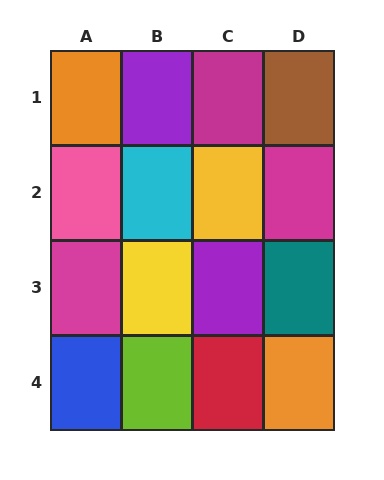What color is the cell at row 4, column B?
Lime.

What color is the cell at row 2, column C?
Yellow.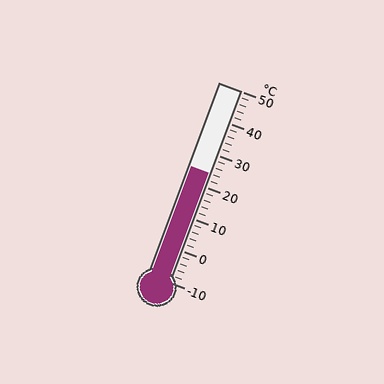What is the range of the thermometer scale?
The thermometer scale ranges from -10°C to 50°C.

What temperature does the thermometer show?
The thermometer shows approximately 24°C.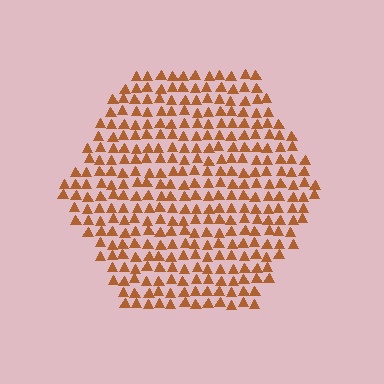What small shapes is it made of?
It is made of small triangles.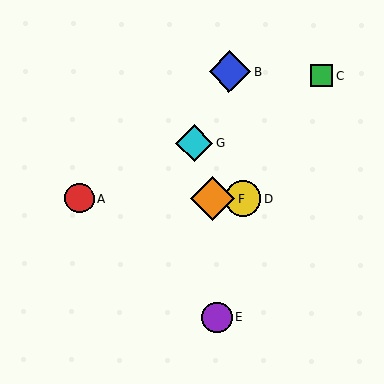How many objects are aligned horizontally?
3 objects (A, D, F) are aligned horizontally.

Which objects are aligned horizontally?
Objects A, D, F are aligned horizontally.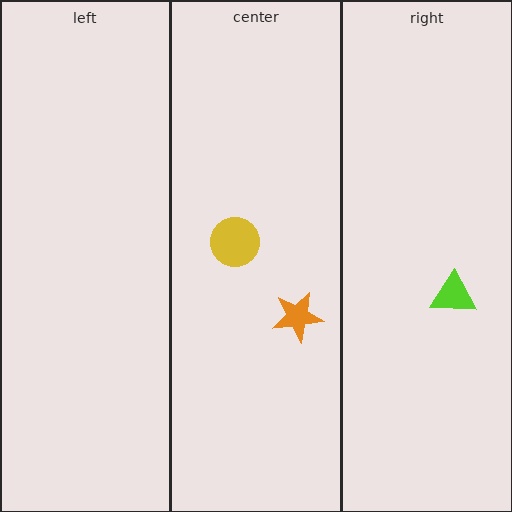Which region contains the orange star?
The center region.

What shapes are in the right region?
The lime triangle.